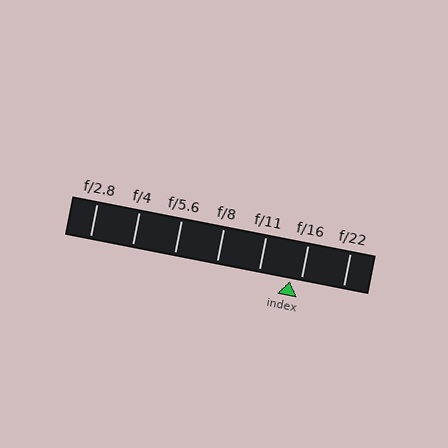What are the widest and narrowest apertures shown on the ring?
The widest aperture shown is f/2.8 and the narrowest is f/22.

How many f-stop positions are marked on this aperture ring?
There are 7 f-stop positions marked.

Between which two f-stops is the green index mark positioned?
The index mark is between f/11 and f/16.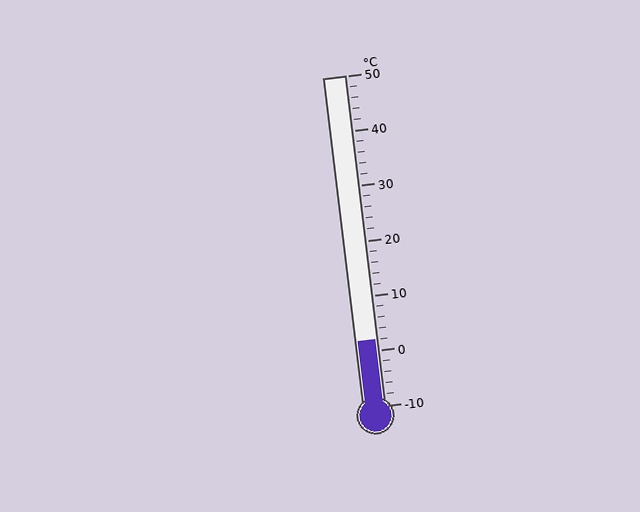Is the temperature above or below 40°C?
The temperature is below 40°C.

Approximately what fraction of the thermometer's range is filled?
The thermometer is filled to approximately 20% of its range.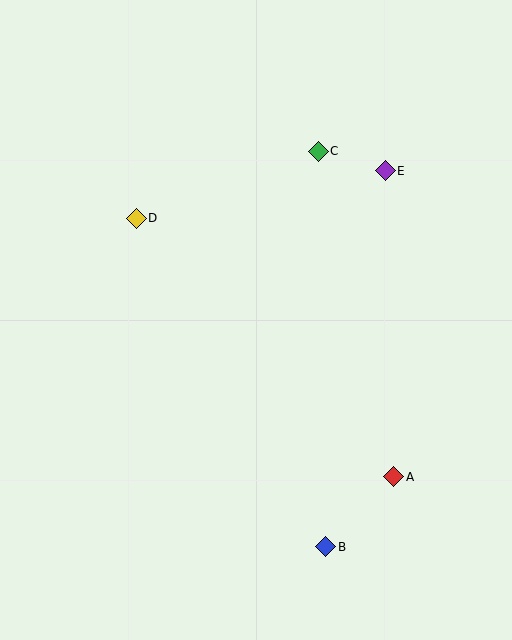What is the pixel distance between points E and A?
The distance between E and A is 306 pixels.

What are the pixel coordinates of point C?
Point C is at (318, 151).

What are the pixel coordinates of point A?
Point A is at (394, 477).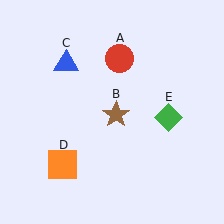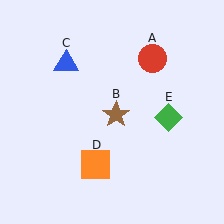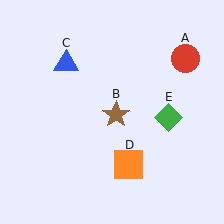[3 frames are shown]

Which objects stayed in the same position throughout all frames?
Brown star (object B) and blue triangle (object C) and green diamond (object E) remained stationary.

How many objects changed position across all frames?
2 objects changed position: red circle (object A), orange square (object D).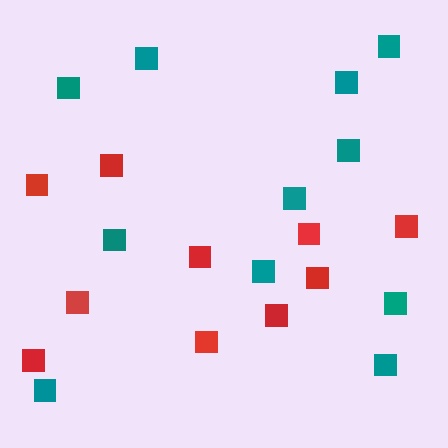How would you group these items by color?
There are 2 groups: one group of teal squares (11) and one group of red squares (10).